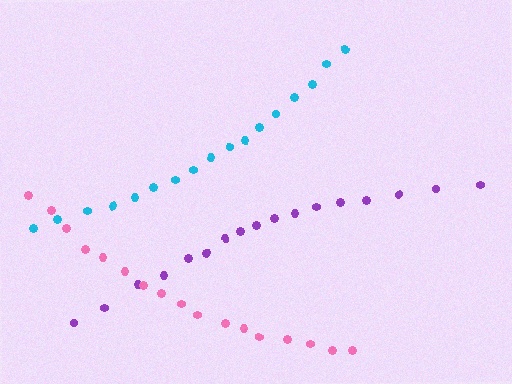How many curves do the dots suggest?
There are 3 distinct paths.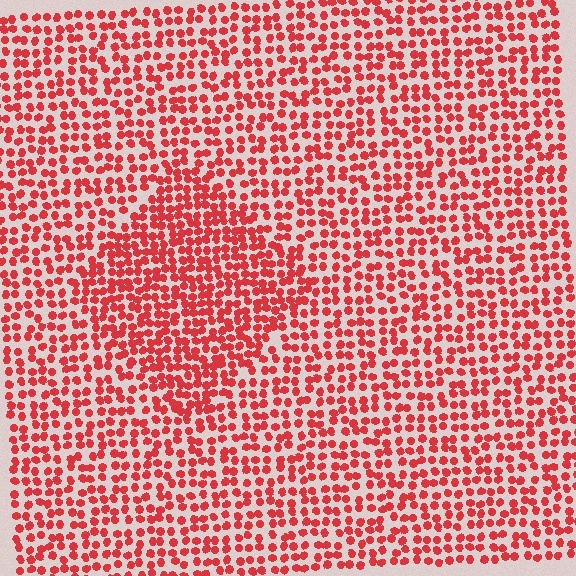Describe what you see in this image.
The image contains small red elements arranged at two different densities. A diamond-shaped region is visible where the elements are more densely packed than the surrounding area.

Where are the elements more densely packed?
The elements are more densely packed inside the diamond boundary.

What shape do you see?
I see a diamond.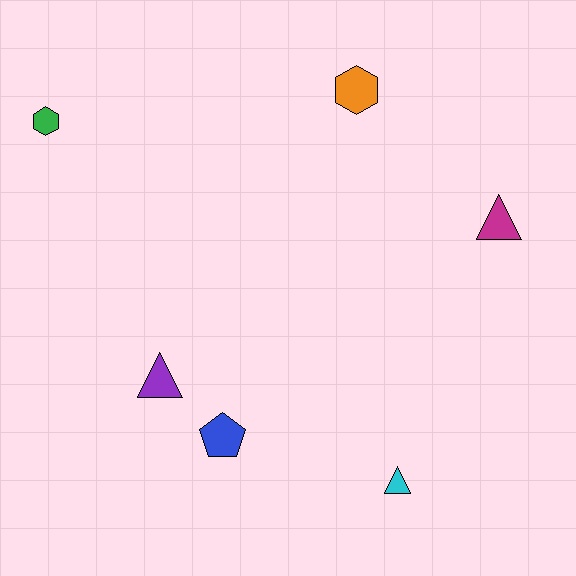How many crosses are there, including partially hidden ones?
There are no crosses.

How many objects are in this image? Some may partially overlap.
There are 6 objects.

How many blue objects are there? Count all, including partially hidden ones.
There is 1 blue object.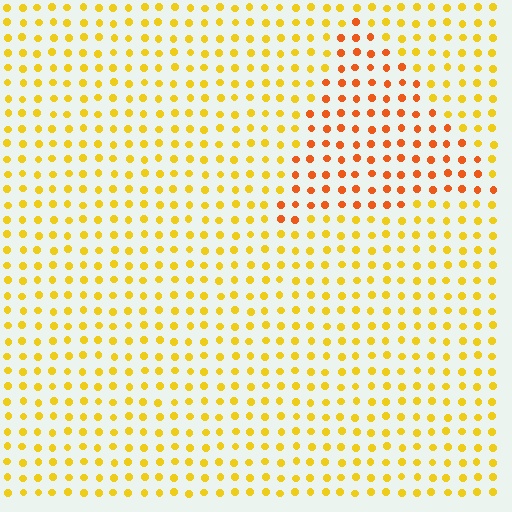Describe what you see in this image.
The image is filled with small yellow elements in a uniform arrangement. A triangle-shaped region is visible where the elements are tinted to a slightly different hue, forming a subtle color boundary.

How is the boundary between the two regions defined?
The boundary is defined purely by a slight shift in hue (about 33 degrees). Spacing, size, and orientation are identical on both sides.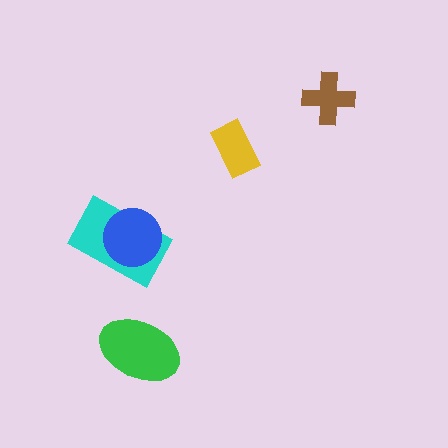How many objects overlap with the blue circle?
1 object overlaps with the blue circle.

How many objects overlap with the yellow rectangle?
0 objects overlap with the yellow rectangle.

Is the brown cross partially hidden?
No, no other shape covers it.